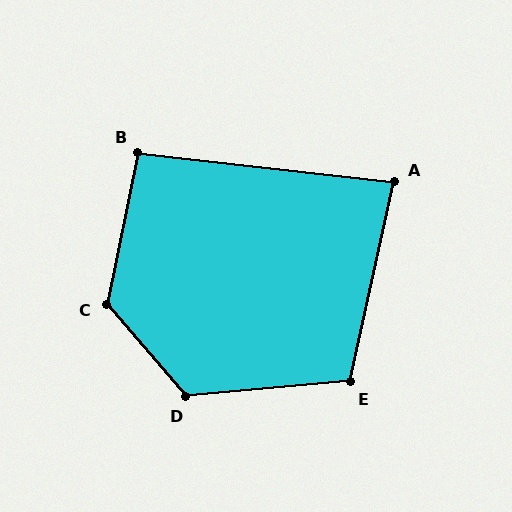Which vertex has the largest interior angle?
C, at approximately 128 degrees.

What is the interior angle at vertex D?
Approximately 126 degrees (obtuse).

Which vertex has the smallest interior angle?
A, at approximately 84 degrees.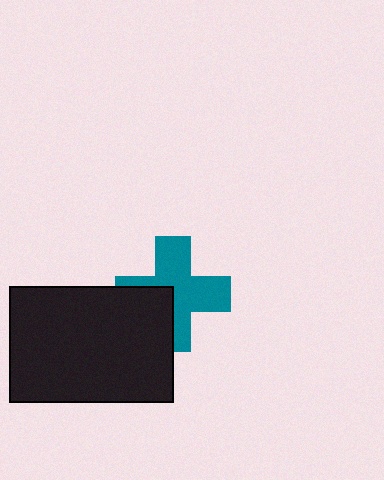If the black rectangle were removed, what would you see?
You would see the complete teal cross.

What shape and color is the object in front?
The object in front is a black rectangle.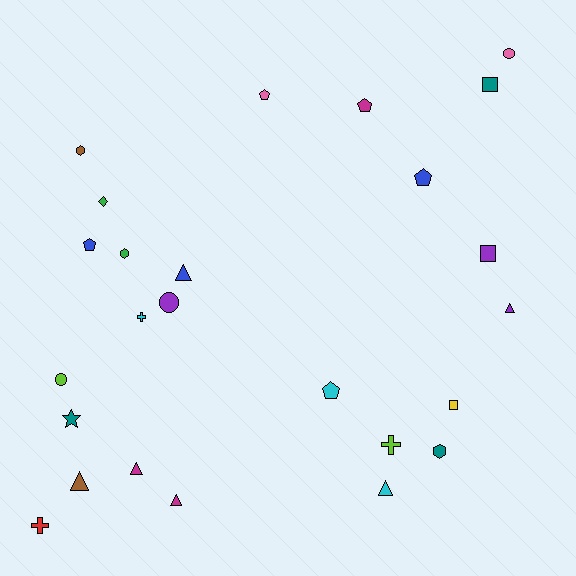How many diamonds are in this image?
There is 1 diamond.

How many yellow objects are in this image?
There is 1 yellow object.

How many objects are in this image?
There are 25 objects.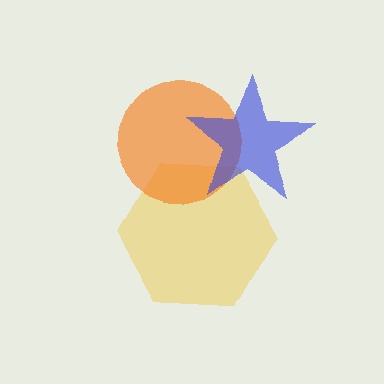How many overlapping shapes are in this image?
There are 3 overlapping shapes in the image.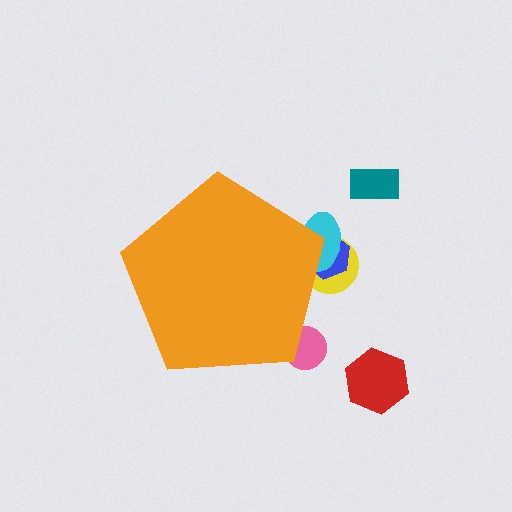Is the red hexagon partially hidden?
No, the red hexagon is fully visible.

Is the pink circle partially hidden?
Yes, the pink circle is partially hidden behind the orange pentagon.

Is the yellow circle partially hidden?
Yes, the yellow circle is partially hidden behind the orange pentagon.